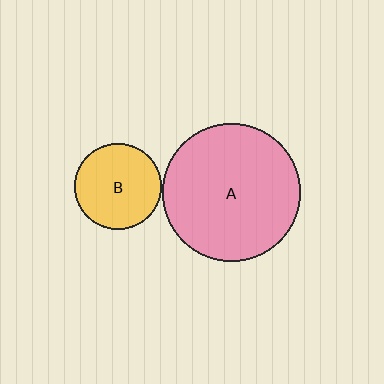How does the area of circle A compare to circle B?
Approximately 2.5 times.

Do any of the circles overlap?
No, none of the circles overlap.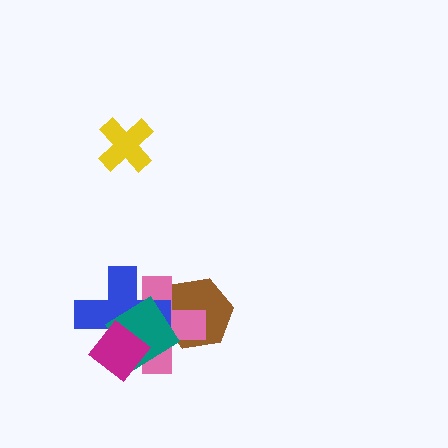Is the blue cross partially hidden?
Yes, it is partially covered by another shape.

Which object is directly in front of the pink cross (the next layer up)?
The blue cross is directly in front of the pink cross.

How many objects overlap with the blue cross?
4 objects overlap with the blue cross.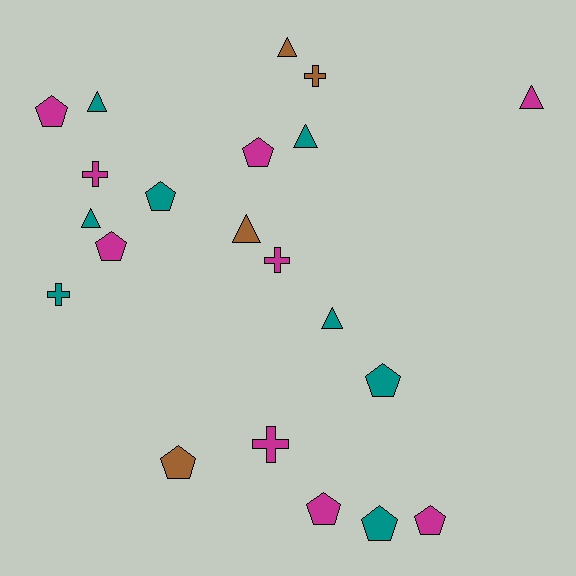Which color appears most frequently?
Magenta, with 9 objects.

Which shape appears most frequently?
Pentagon, with 9 objects.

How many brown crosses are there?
There is 1 brown cross.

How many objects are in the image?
There are 21 objects.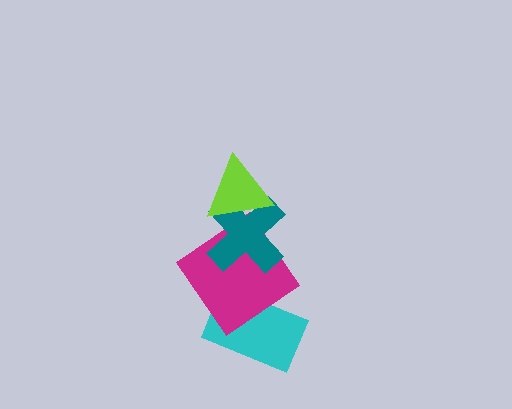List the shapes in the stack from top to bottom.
From top to bottom: the lime triangle, the teal cross, the magenta diamond, the cyan rectangle.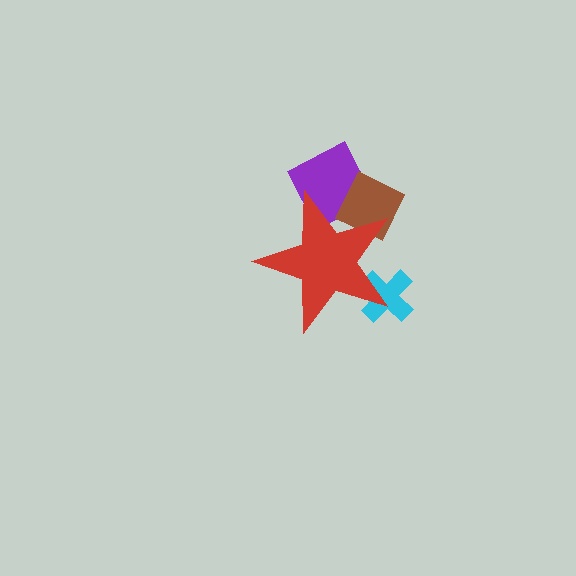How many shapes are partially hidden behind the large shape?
3 shapes are partially hidden.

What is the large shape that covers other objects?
A red star.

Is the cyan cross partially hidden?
Yes, the cyan cross is partially hidden behind the red star.